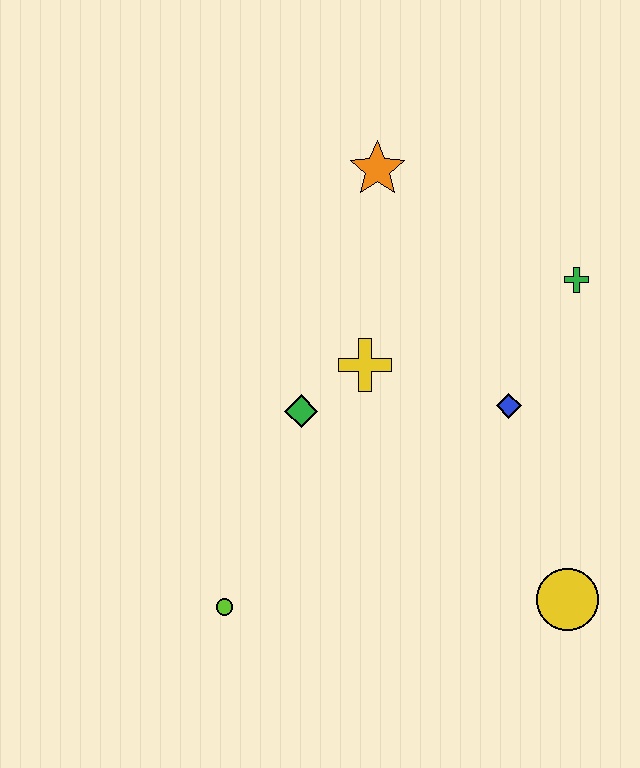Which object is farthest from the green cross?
The lime circle is farthest from the green cross.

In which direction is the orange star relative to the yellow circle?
The orange star is above the yellow circle.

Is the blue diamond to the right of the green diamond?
Yes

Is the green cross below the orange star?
Yes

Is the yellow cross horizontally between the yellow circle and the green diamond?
Yes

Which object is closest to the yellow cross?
The green diamond is closest to the yellow cross.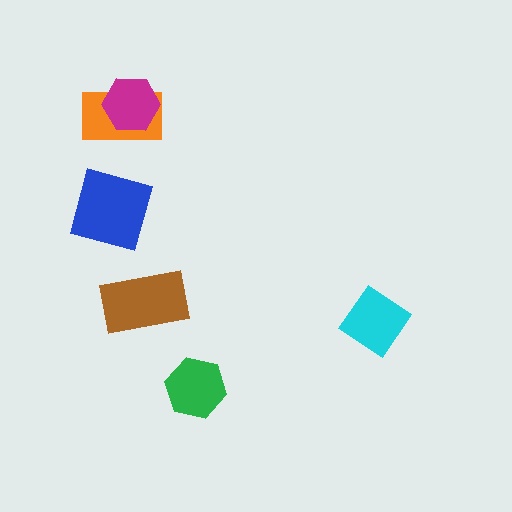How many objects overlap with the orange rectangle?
1 object overlaps with the orange rectangle.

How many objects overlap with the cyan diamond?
0 objects overlap with the cyan diamond.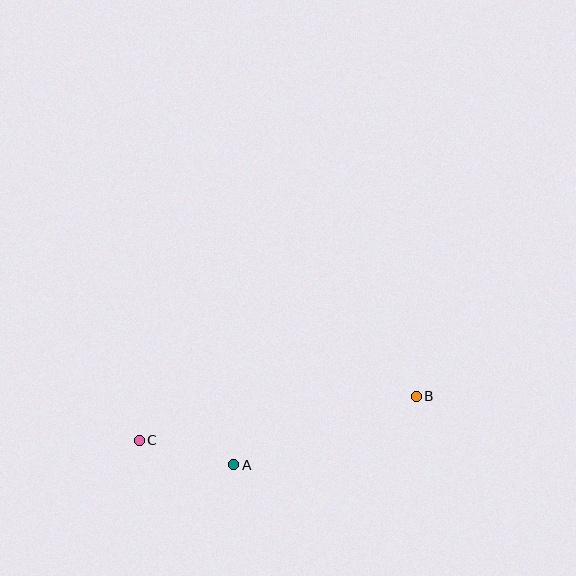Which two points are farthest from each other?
Points B and C are farthest from each other.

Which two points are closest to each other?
Points A and C are closest to each other.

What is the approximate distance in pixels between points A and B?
The distance between A and B is approximately 195 pixels.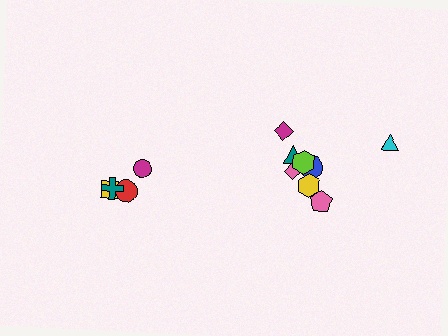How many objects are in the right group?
There are 8 objects.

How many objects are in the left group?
There are 4 objects.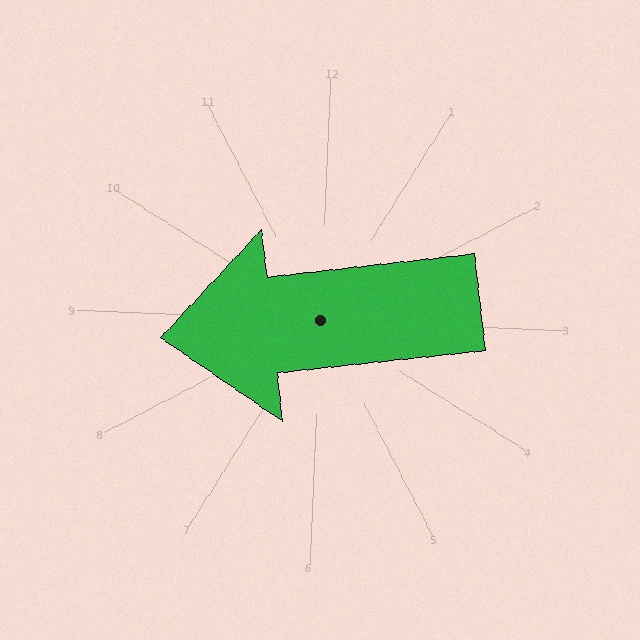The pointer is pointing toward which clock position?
Roughly 9 o'clock.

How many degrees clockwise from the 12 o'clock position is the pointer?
Approximately 261 degrees.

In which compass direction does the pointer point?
West.